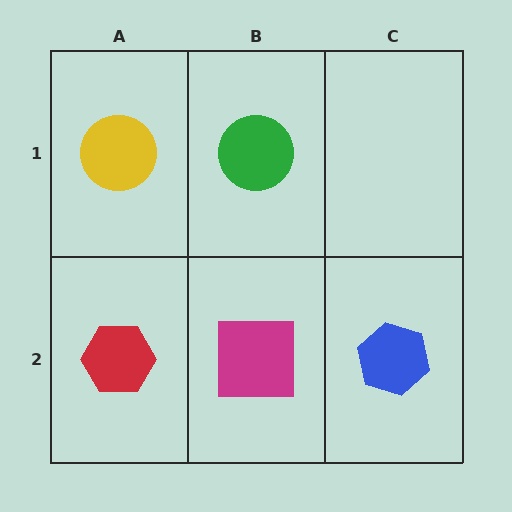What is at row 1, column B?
A green circle.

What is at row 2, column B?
A magenta square.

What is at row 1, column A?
A yellow circle.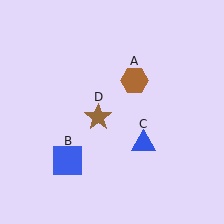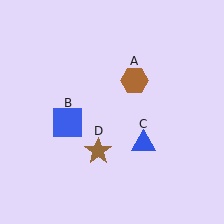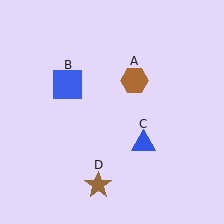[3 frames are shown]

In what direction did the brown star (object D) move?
The brown star (object D) moved down.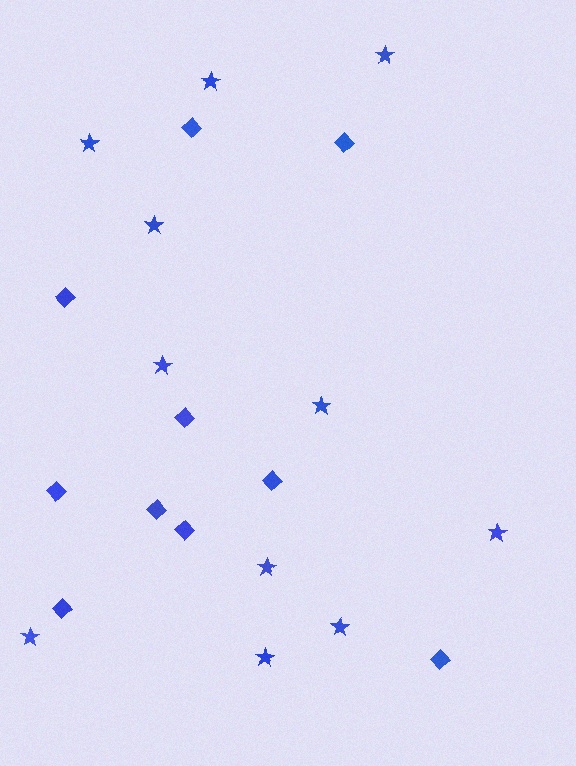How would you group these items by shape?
There are 2 groups: one group of diamonds (10) and one group of stars (11).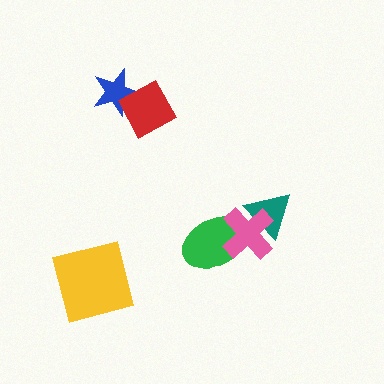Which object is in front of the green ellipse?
The pink cross is in front of the green ellipse.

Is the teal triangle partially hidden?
Yes, it is partially covered by another shape.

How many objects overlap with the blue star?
1 object overlaps with the blue star.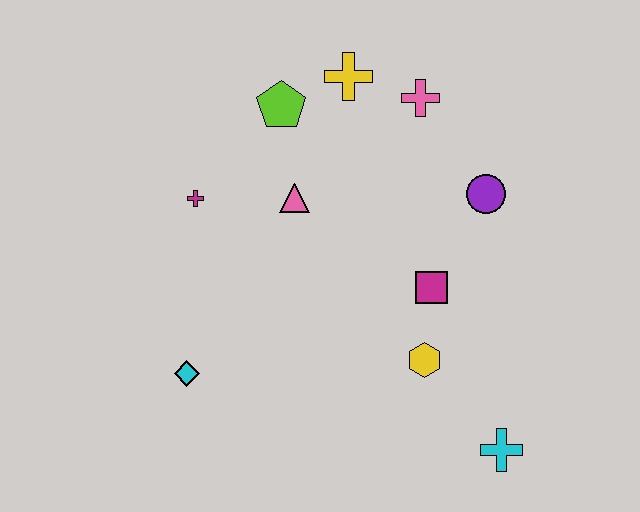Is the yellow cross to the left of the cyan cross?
Yes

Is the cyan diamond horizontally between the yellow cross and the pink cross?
No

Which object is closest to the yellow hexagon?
The magenta square is closest to the yellow hexagon.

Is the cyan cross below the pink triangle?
Yes